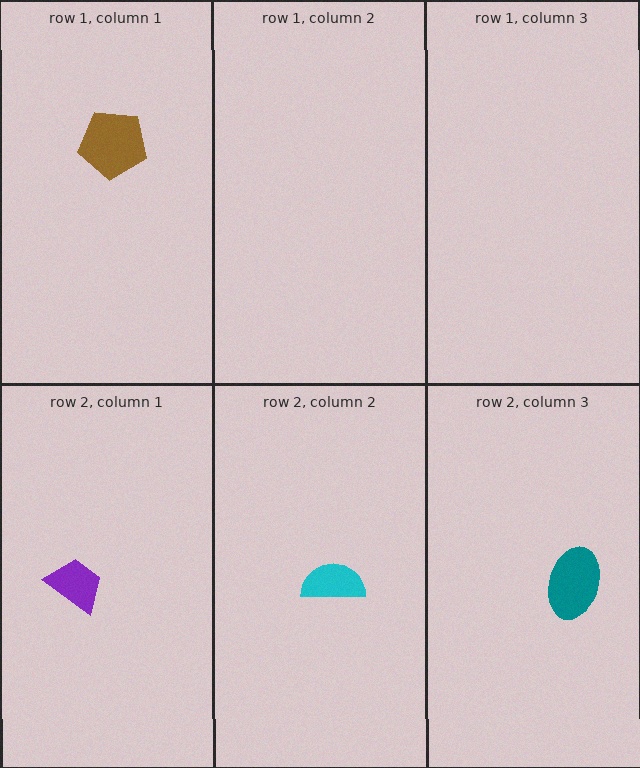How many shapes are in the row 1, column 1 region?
1.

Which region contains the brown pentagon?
The row 1, column 1 region.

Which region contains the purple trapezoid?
The row 2, column 1 region.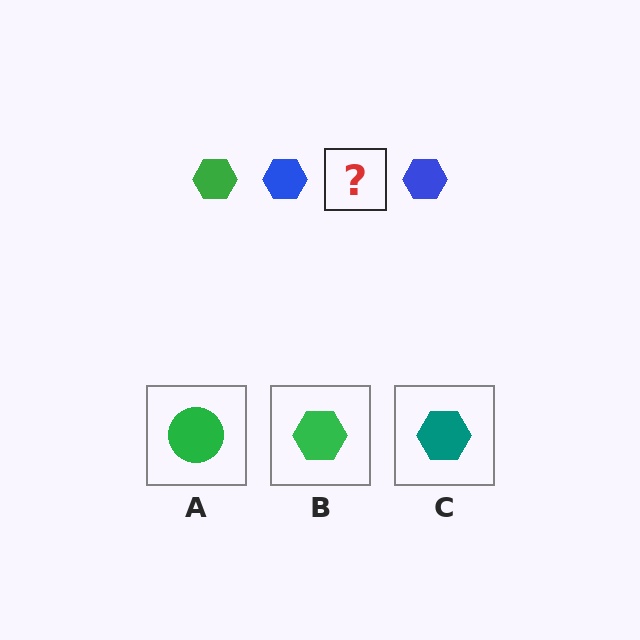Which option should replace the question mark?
Option B.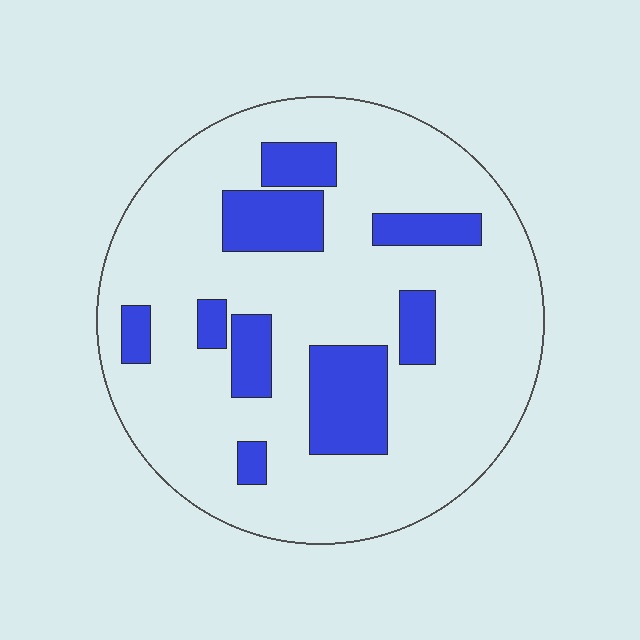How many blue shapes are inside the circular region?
9.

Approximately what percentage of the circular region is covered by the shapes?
Approximately 20%.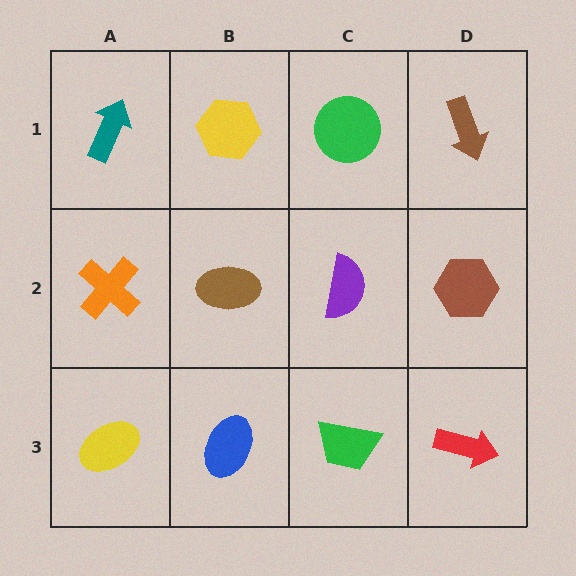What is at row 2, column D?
A brown hexagon.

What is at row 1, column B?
A yellow hexagon.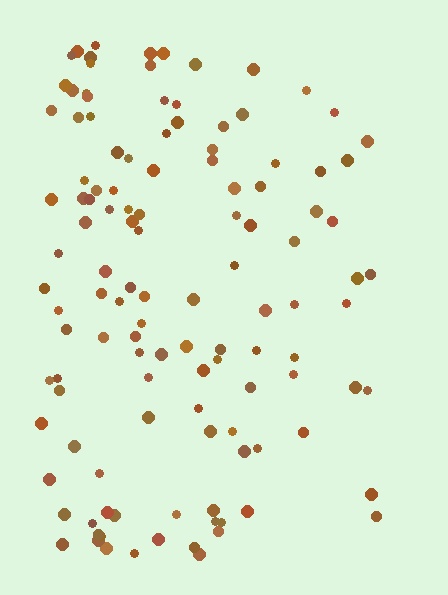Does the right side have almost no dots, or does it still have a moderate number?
Still a moderate number, just noticeably fewer than the left.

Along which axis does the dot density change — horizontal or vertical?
Horizontal.